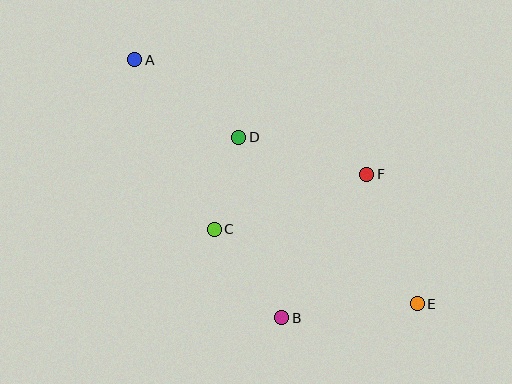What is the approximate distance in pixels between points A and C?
The distance between A and C is approximately 187 pixels.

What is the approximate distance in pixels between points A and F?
The distance between A and F is approximately 258 pixels.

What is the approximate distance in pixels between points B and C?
The distance between B and C is approximately 111 pixels.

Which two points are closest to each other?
Points C and D are closest to each other.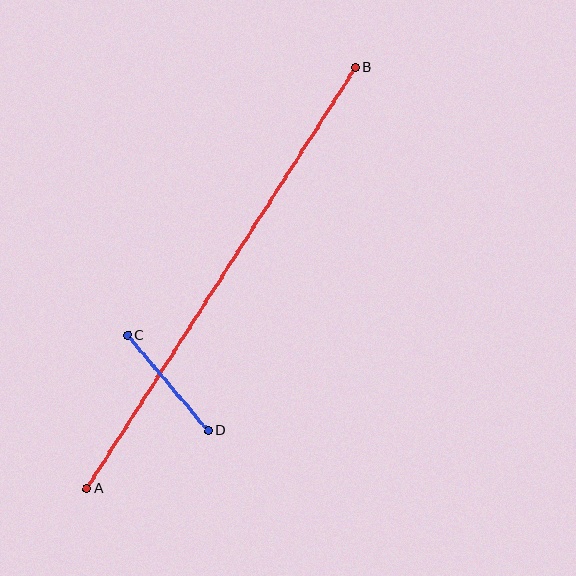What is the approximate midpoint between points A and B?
The midpoint is at approximately (221, 278) pixels.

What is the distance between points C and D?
The distance is approximately 125 pixels.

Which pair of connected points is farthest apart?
Points A and B are farthest apart.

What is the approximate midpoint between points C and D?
The midpoint is at approximately (167, 383) pixels.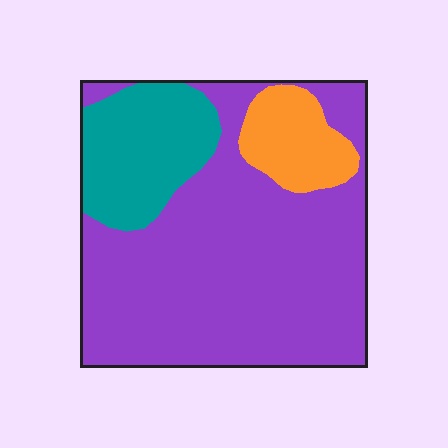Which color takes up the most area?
Purple, at roughly 70%.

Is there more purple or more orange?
Purple.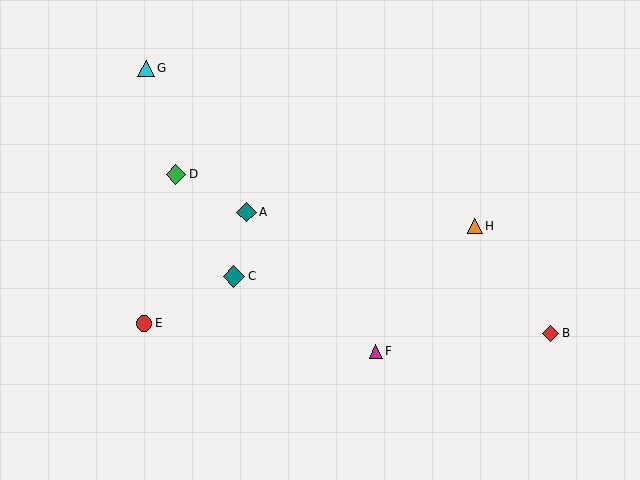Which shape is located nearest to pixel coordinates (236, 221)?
The teal diamond (labeled A) at (247, 212) is nearest to that location.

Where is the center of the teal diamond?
The center of the teal diamond is at (234, 276).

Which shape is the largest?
The teal diamond (labeled C) is the largest.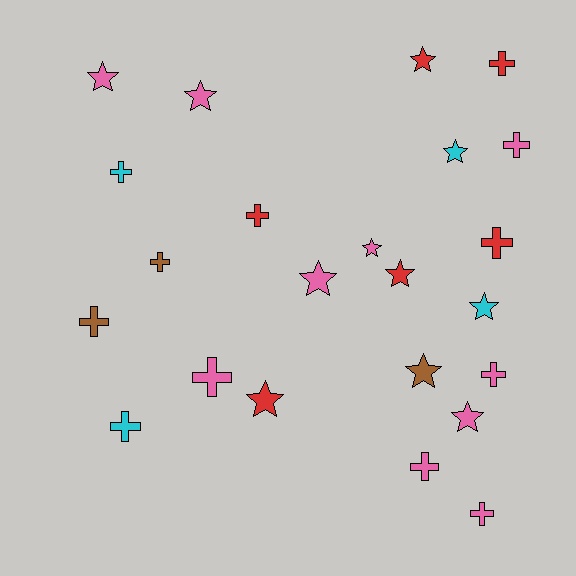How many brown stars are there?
There is 1 brown star.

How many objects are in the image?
There are 23 objects.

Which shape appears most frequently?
Cross, with 12 objects.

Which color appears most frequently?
Pink, with 10 objects.